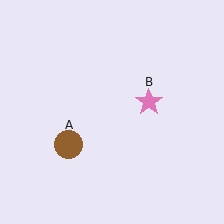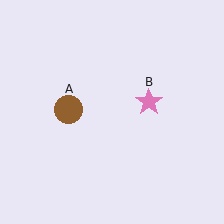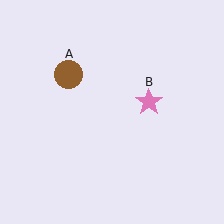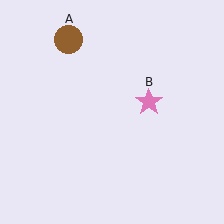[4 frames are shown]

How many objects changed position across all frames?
1 object changed position: brown circle (object A).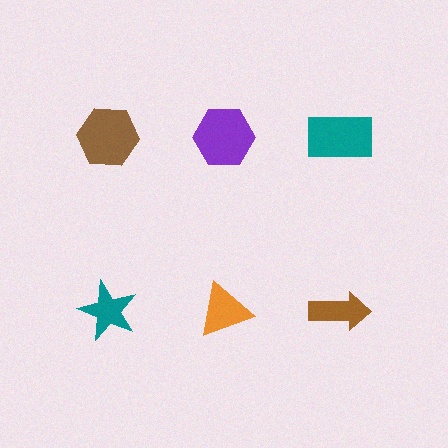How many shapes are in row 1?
3 shapes.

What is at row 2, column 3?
A brown arrow.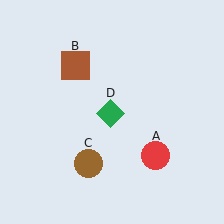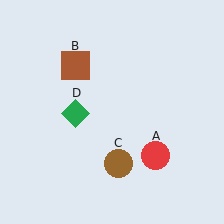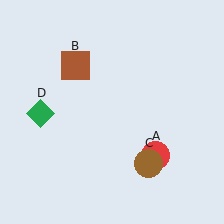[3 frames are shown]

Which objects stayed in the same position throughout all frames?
Red circle (object A) and brown square (object B) remained stationary.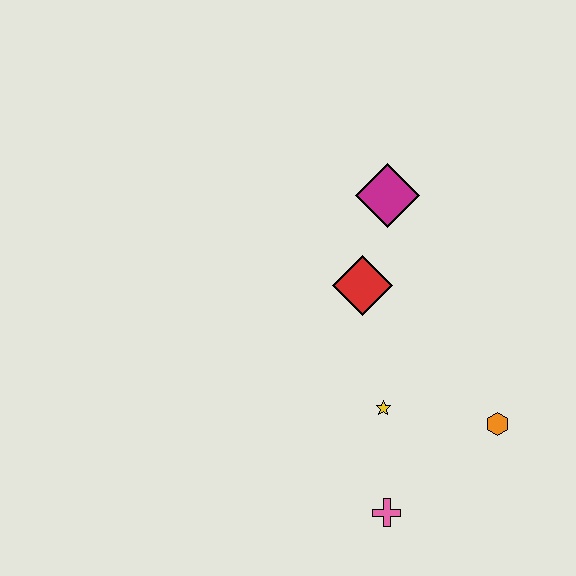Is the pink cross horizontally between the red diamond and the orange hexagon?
Yes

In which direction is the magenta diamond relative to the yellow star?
The magenta diamond is above the yellow star.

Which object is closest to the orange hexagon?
The yellow star is closest to the orange hexagon.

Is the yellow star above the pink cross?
Yes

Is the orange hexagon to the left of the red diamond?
No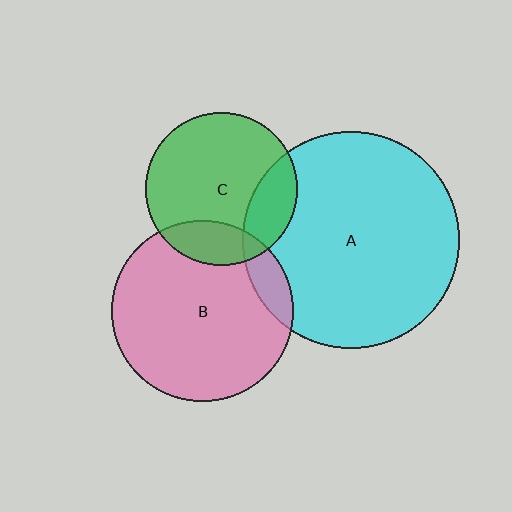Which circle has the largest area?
Circle A (cyan).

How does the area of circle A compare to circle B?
Approximately 1.4 times.